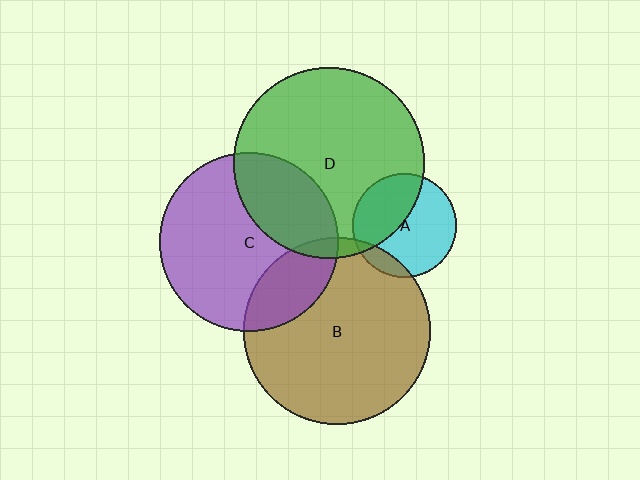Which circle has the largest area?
Circle D (green).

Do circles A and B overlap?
Yes.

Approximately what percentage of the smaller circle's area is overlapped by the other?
Approximately 10%.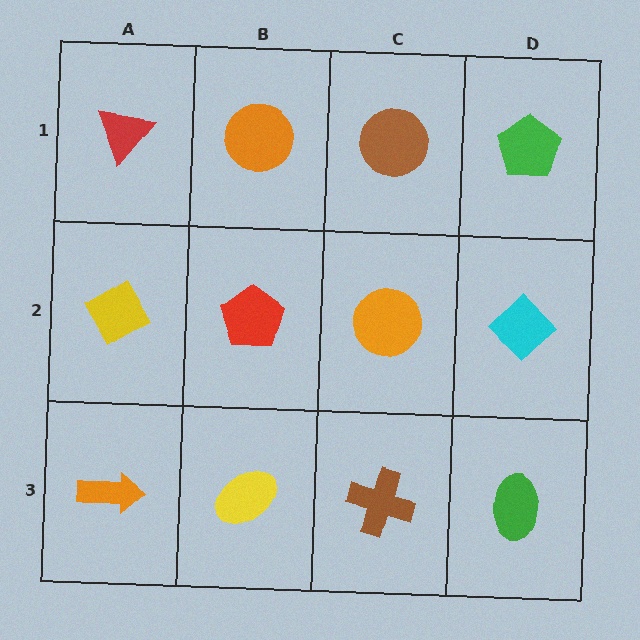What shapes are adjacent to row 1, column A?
A yellow diamond (row 2, column A), an orange circle (row 1, column B).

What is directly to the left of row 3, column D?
A brown cross.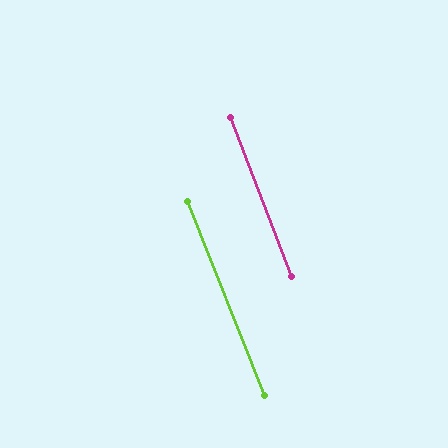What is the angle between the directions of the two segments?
Approximately 1 degree.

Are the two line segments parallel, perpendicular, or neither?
Parallel — their directions differ by only 0.6°.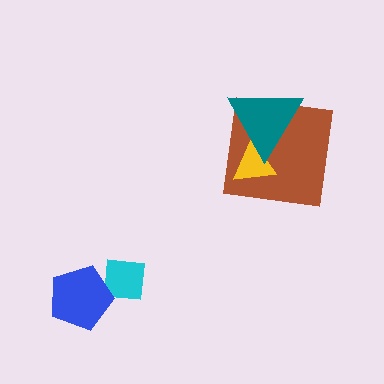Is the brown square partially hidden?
Yes, it is partially covered by another shape.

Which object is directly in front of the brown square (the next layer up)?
The yellow triangle is directly in front of the brown square.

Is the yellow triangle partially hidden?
Yes, it is partially covered by another shape.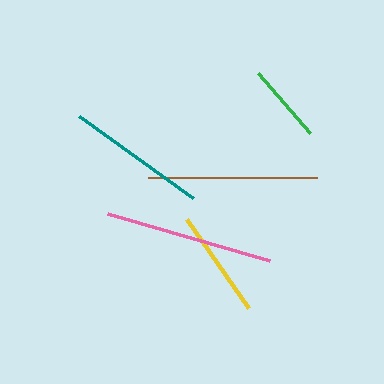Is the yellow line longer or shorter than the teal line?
The teal line is longer than the yellow line.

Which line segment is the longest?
The brown line is the longest at approximately 170 pixels.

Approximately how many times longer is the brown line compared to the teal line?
The brown line is approximately 1.2 times the length of the teal line.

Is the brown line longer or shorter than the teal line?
The brown line is longer than the teal line.